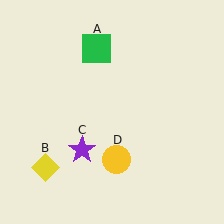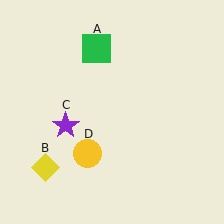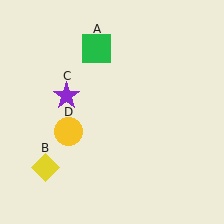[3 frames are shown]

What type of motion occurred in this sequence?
The purple star (object C), yellow circle (object D) rotated clockwise around the center of the scene.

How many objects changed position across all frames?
2 objects changed position: purple star (object C), yellow circle (object D).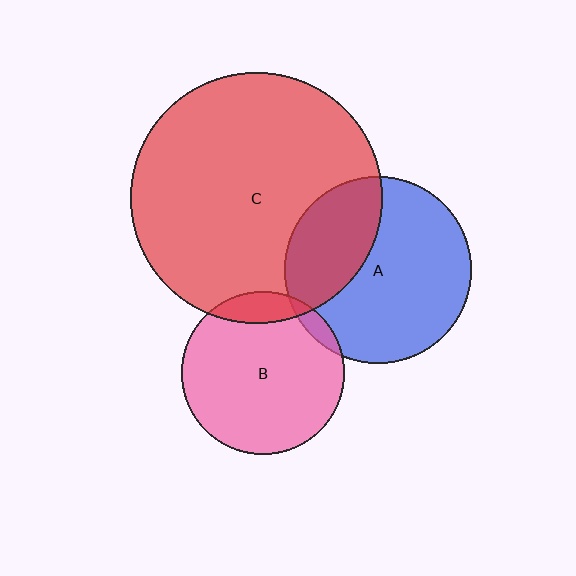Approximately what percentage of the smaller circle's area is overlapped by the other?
Approximately 5%.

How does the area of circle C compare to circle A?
Approximately 1.8 times.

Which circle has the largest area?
Circle C (red).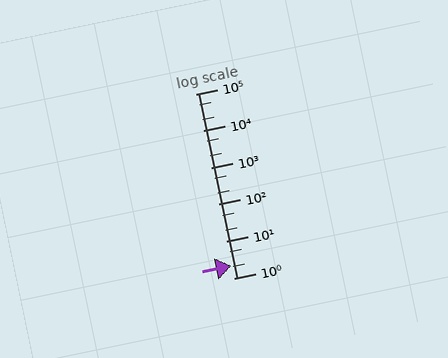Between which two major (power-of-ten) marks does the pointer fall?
The pointer is between 1 and 10.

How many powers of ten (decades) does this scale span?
The scale spans 5 decades, from 1 to 100000.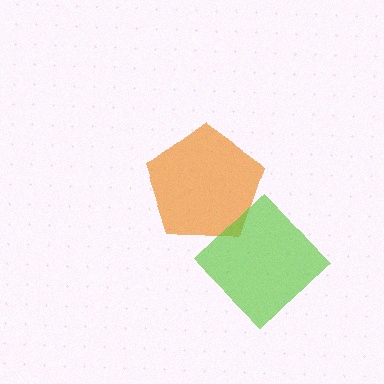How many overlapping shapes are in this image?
There are 2 overlapping shapes in the image.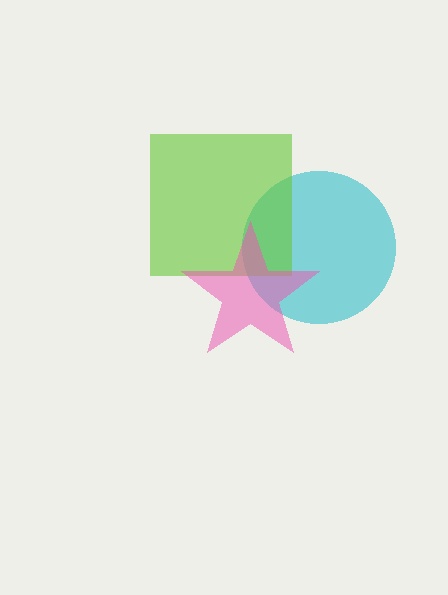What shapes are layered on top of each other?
The layered shapes are: a cyan circle, a lime square, a pink star.